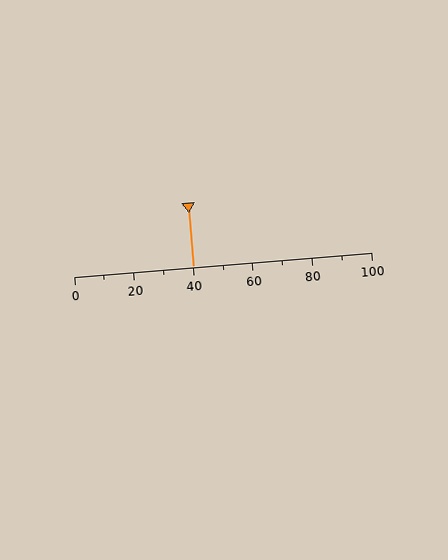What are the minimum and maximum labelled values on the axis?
The axis runs from 0 to 100.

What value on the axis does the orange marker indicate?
The marker indicates approximately 40.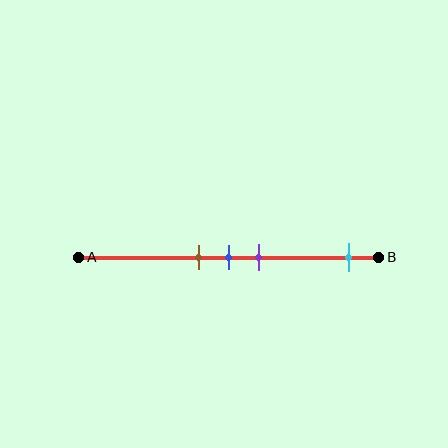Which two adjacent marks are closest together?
The brown and blue marks are the closest adjacent pair.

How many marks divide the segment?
There are 4 marks dividing the segment.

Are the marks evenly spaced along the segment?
No, the marks are not evenly spaced.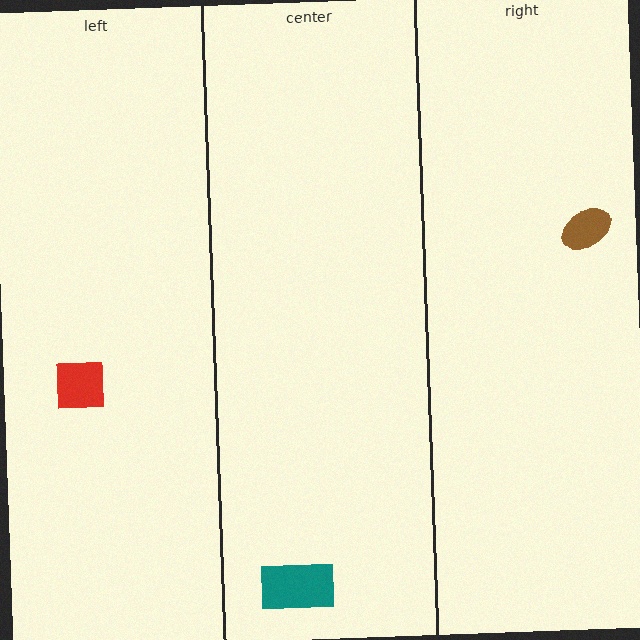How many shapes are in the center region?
1.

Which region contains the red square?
The left region.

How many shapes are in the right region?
1.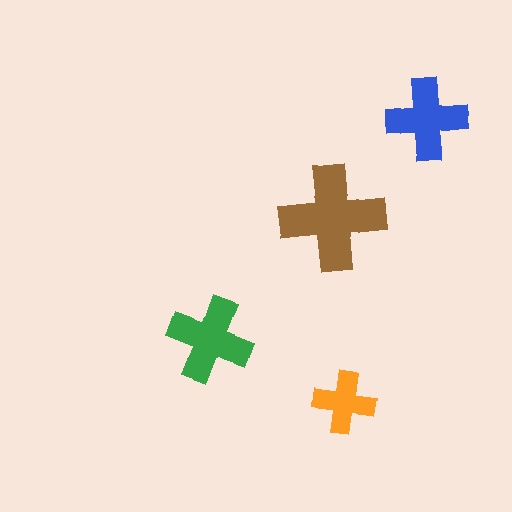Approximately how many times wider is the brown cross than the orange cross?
About 1.5 times wider.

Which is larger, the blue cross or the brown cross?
The brown one.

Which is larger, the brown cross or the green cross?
The brown one.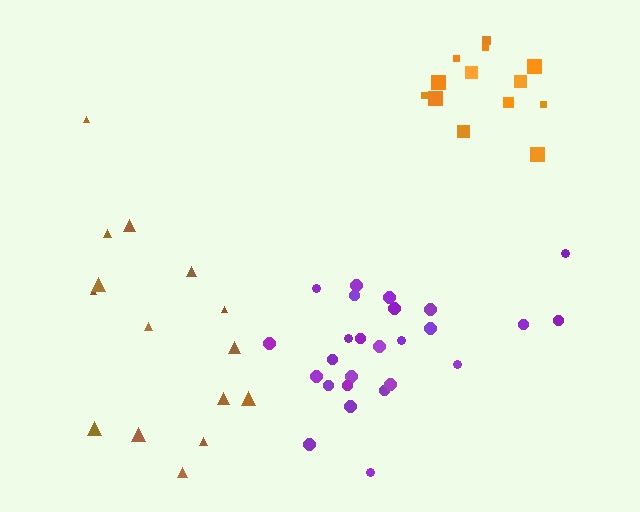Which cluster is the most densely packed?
Orange.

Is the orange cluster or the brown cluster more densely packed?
Orange.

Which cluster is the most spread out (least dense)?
Brown.